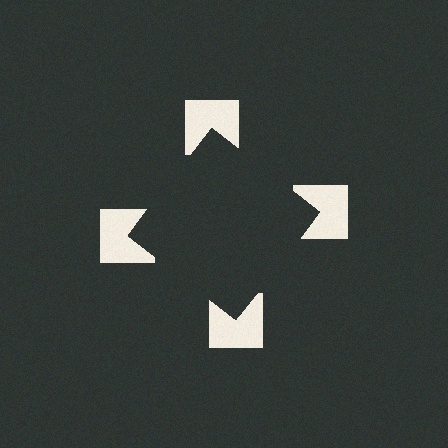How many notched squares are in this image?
There are 4 — one at each vertex of the illusory square.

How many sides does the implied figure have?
4 sides.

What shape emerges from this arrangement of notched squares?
An illusory square — its edges are inferred from the aligned wedge cuts in the notched squares, not physically drawn.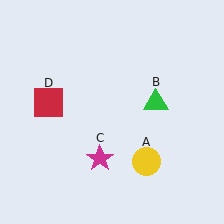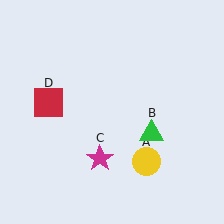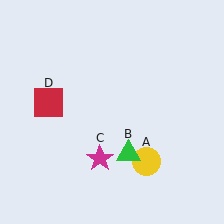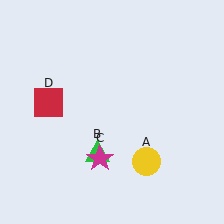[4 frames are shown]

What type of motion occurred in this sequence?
The green triangle (object B) rotated clockwise around the center of the scene.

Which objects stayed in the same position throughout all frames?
Yellow circle (object A) and magenta star (object C) and red square (object D) remained stationary.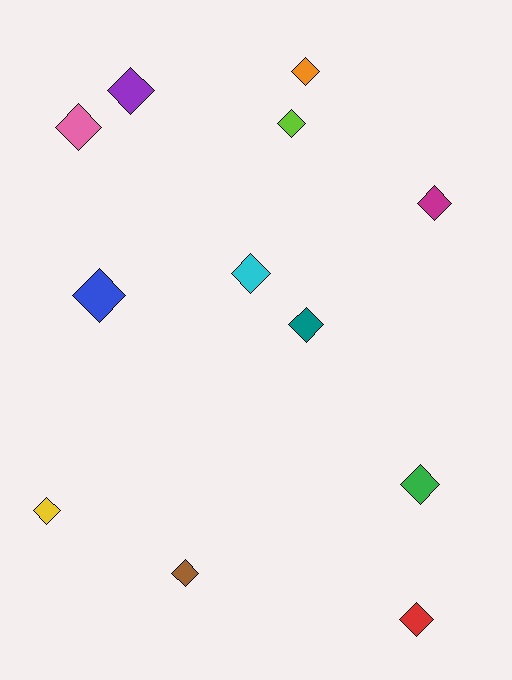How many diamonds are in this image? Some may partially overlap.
There are 12 diamonds.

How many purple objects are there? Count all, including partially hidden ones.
There is 1 purple object.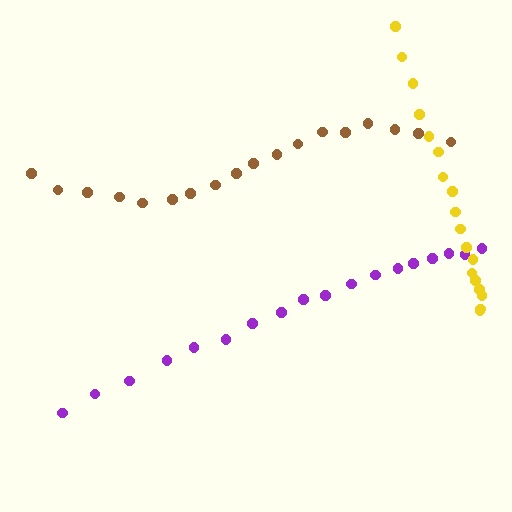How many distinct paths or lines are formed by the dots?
There are 3 distinct paths.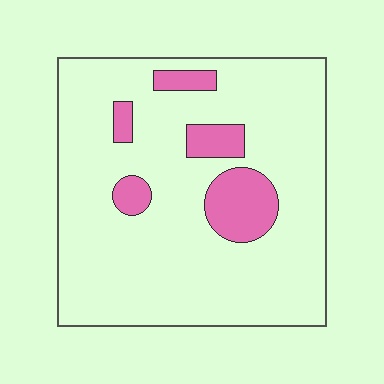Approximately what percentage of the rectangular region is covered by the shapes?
Approximately 15%.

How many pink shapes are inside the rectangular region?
5.